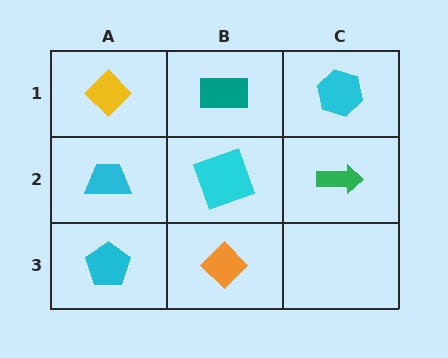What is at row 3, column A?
A cyan pentagon.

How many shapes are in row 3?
2 shapes.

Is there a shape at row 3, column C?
No, that cell is empty.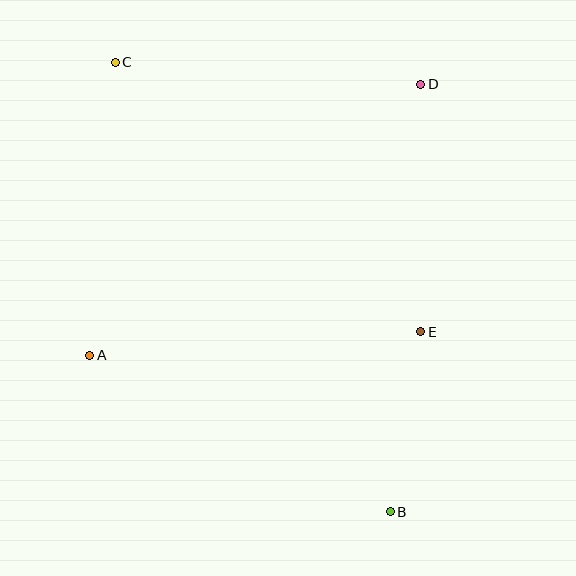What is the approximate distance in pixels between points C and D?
The distance between C and D is approximately 306 pixels.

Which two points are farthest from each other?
Points B and C are farthest from each other.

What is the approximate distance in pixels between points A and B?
The distance between A and B is approximately 339 pixels.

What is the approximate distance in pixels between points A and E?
The distance between A and E is approximately 332 pixels.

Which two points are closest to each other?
Points B and E are closest to each other.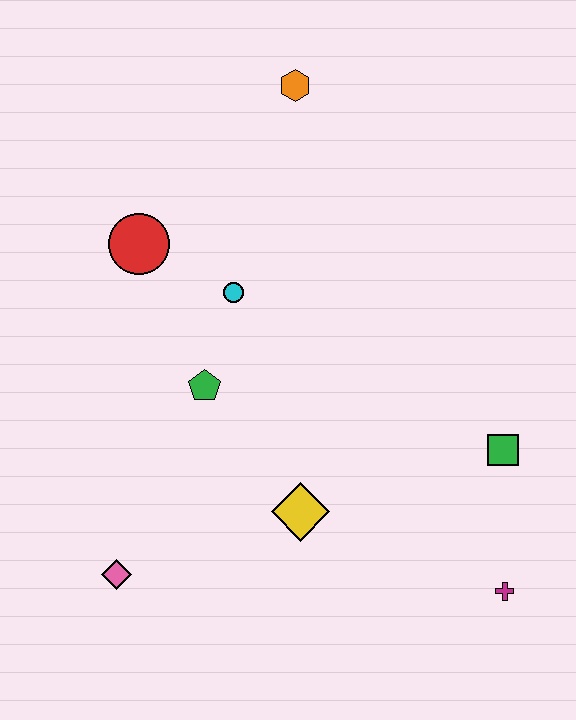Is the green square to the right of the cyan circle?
Yes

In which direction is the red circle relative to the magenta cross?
The red circle is to the left of the magenta cross.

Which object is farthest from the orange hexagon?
The magenta cross is farthest from the orange hexagon.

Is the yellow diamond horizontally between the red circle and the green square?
Yes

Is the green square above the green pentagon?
No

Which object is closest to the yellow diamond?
The green pentagon is closest to the yellow diamond.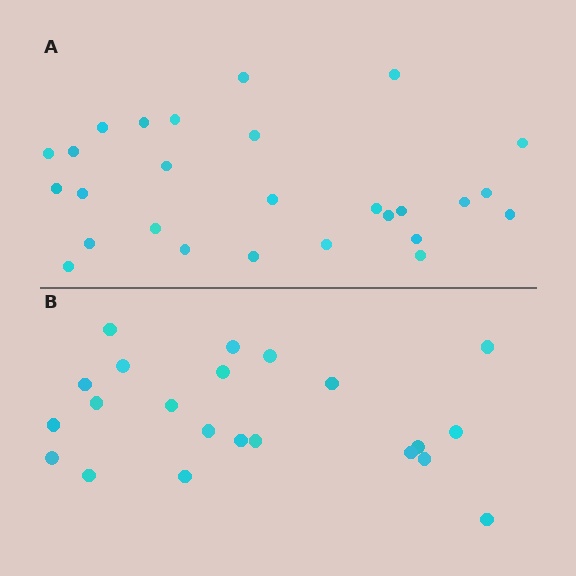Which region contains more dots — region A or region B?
Region A (the top region) has more dots.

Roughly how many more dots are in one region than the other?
Region A has about 5 more dots than region B.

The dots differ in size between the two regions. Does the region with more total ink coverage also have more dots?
No. Region B has more total ink coverage because its dots are larger, but region A actually contains more individual dots. Total area can be misleading — the number of items is what matters here.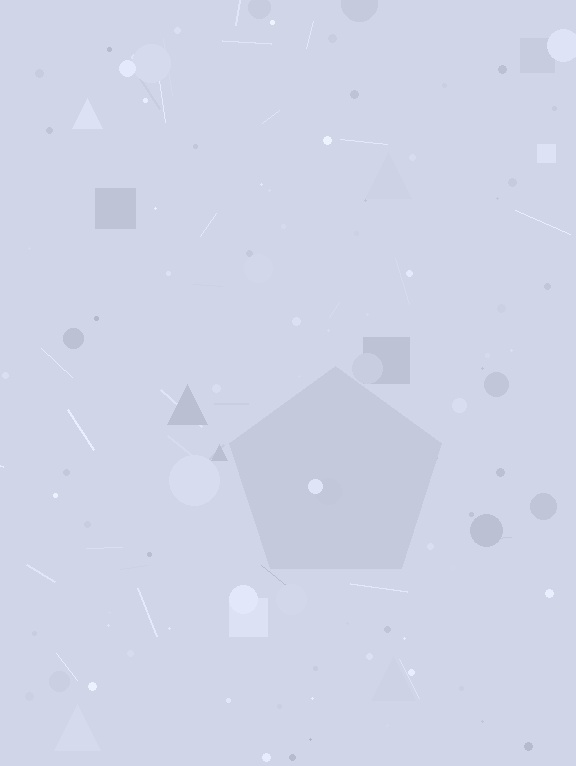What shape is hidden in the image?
A pentagon is hidden in the image.